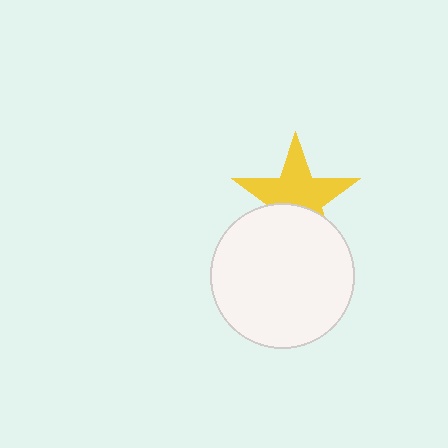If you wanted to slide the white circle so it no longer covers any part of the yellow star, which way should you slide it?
Slide it down — that is the most direct way to separate the two shapes.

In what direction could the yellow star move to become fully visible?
The yellow star could move up. That would shift it out from behind the white circle entirely.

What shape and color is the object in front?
The object in front is a white circle.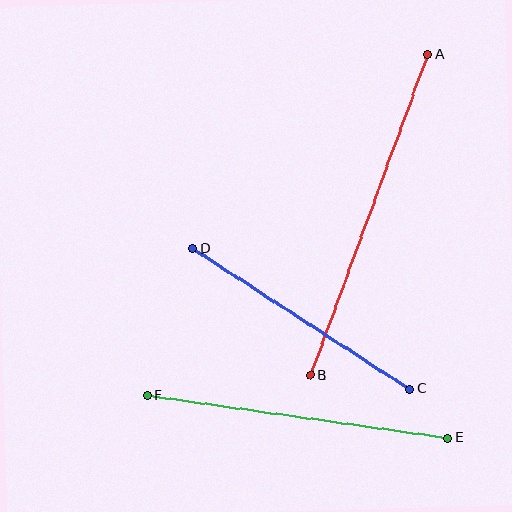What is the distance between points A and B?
The distance is approximately 342 pixels.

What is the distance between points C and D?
The distance is approximately 259 pixels.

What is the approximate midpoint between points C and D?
The midpoint is at approximately (301, 319) pixels.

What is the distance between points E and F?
The distance is approximately 304 pixels.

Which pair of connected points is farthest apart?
Points A and B are farthest apart.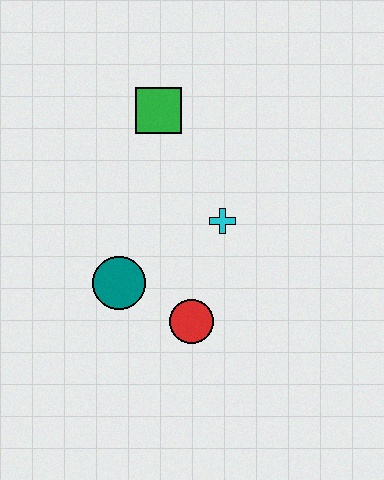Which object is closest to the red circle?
The teal circle is closest to the red circle.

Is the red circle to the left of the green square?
No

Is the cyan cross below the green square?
Yes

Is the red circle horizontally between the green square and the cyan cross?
Yes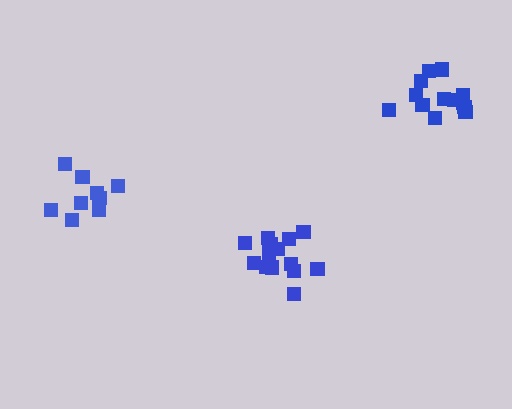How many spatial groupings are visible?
There are 3 spatial groupings.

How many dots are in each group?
Group 1: 14 dots, Group 2: 13 dots, Group 3: 9 dots (36 total).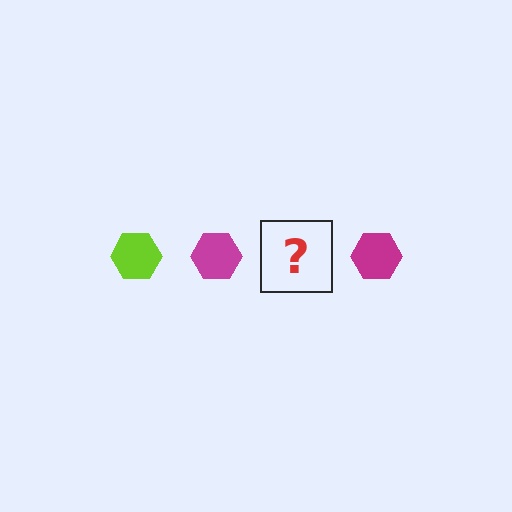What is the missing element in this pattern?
The missing element is a lime hexagon.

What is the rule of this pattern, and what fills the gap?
The rule is that the pattern cycles through lime, magenta hexagons. The gap should be filled with a lime hexagon.